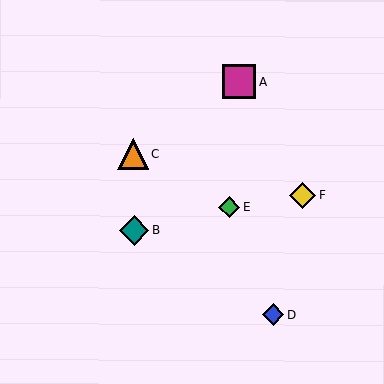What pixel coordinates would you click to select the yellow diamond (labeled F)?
Click at (303, 195) to select the yellow diamond F.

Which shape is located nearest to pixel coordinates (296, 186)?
The yellow diamond (labeled F) at (303, 195) is nearest to that location.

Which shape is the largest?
The magenta square (labeled A) is the largest.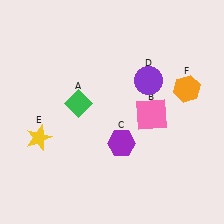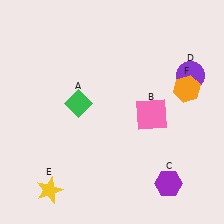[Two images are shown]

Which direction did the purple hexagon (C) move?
The purple hexagon (C) moved right.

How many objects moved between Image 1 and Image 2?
3 objects moved between the two images.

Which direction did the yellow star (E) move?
The yellow star (E) moved down.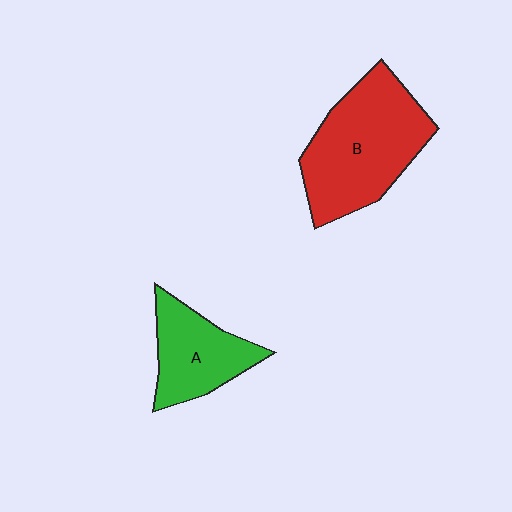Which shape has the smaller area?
Shape A (green).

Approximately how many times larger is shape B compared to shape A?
Approximately 1.7 times.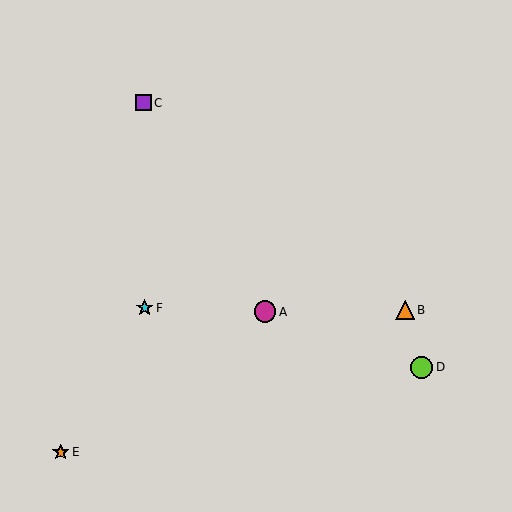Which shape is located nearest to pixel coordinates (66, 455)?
The orange star (labeled E) at (61, 452) is nearest to that location.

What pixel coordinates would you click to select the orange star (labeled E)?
Click at (61, 452) to select the orange star E.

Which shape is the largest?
The lime circle (labeled D) is the largest.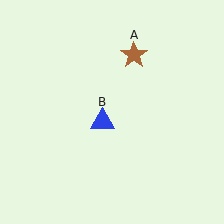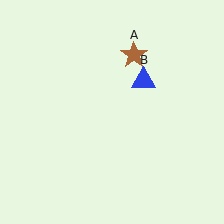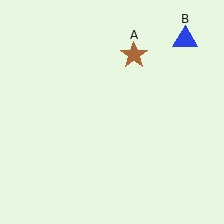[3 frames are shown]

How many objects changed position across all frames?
1 object changed position: blue triangle (object B).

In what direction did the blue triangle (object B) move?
The blue triangle (object B) moved up and to the right.